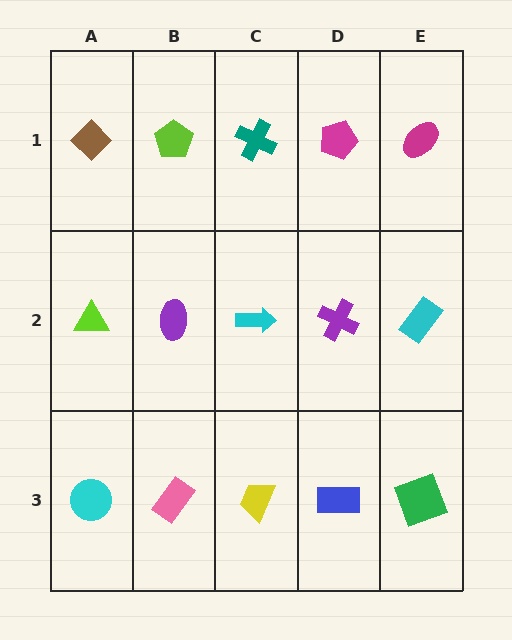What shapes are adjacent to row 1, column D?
A purple cross (row 2, column D), a teal cross (row 1, column C), a magenta ellipse (row 1, column E).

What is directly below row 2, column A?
A cyan circle.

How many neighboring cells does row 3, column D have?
3.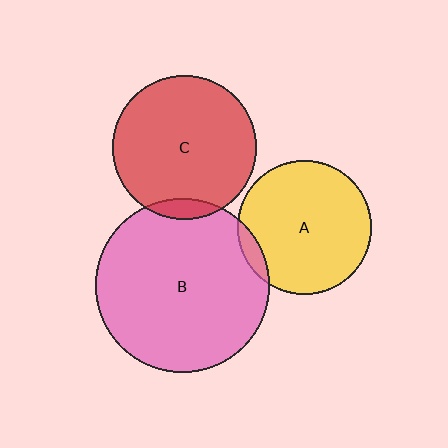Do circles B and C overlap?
Yes.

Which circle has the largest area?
Circle B (pink).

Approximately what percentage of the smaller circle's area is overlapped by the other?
Approximately 5%.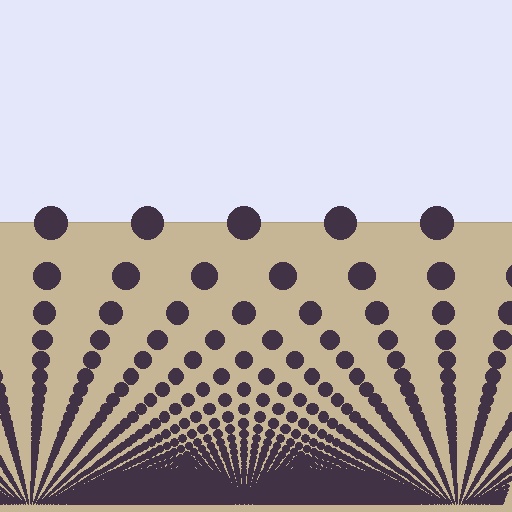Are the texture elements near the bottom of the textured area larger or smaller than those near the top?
Smaller. The gradient is inverted — elements near the bottom are smaller and denser.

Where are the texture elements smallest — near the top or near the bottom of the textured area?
Near the bottom.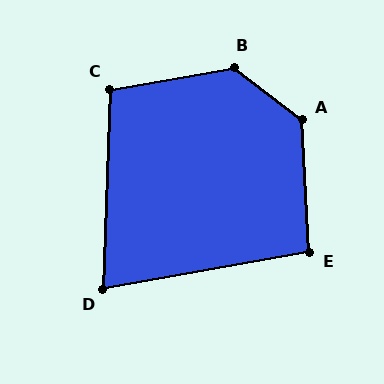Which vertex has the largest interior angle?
B, at approximately 132 degrees.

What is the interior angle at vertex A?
Approximately 131 degrees (obtuse).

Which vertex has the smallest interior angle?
D, at approximately 78 degrees.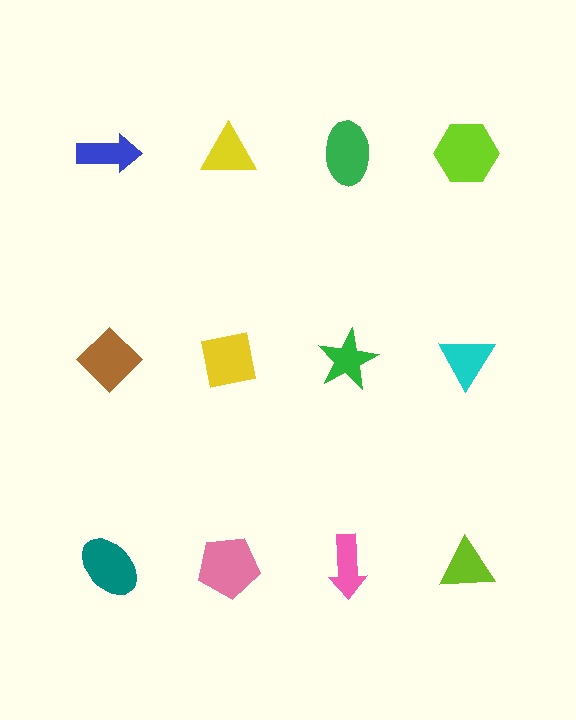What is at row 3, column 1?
A teal ellipse.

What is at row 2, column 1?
A brown diamond.